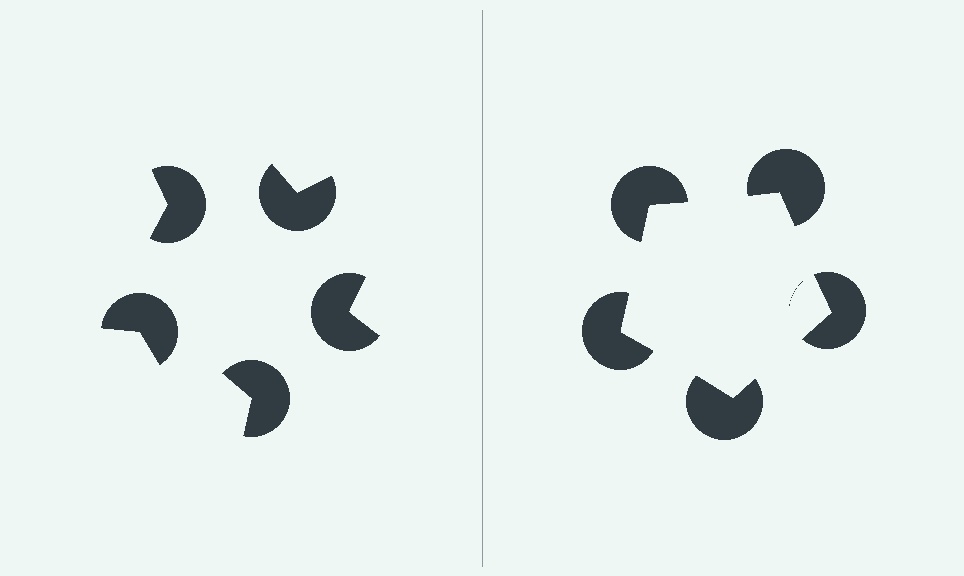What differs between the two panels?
The pac-man discs are positioned identically on both sides; only the wedge orientations differ. On the right they align to a pentagon; on the left they are misaligned.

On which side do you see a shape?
An illusory pentagon appears on the right side. On the left side the wedge cuts are rotated, so no coherent shape forms.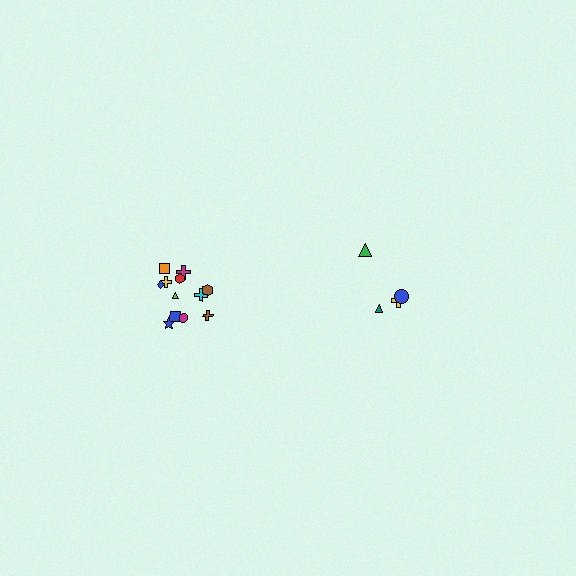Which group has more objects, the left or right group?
The left group.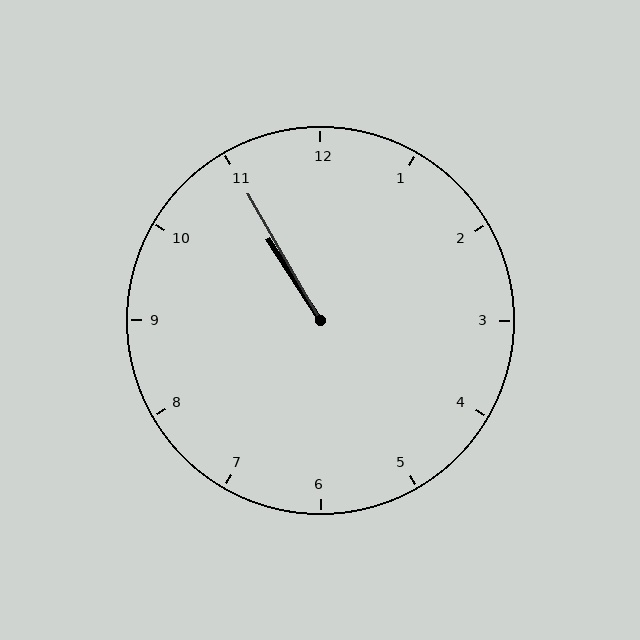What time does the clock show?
10:55.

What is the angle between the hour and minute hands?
Approximately 2 degrees.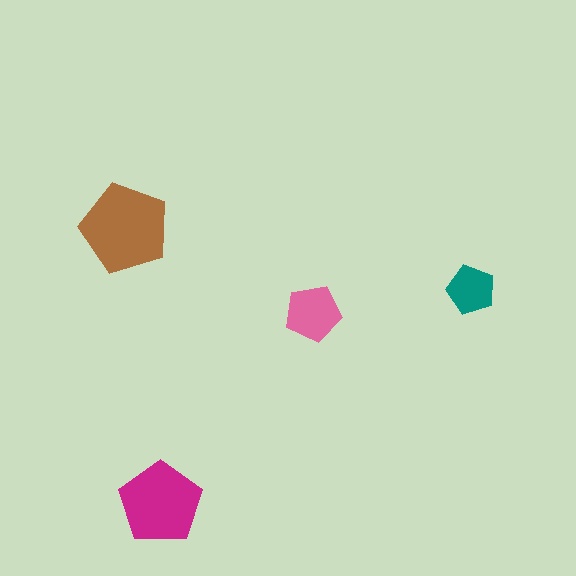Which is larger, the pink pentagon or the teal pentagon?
The pink one.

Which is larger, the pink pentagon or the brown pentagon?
The brown one.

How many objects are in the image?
There are 4 objects in the image.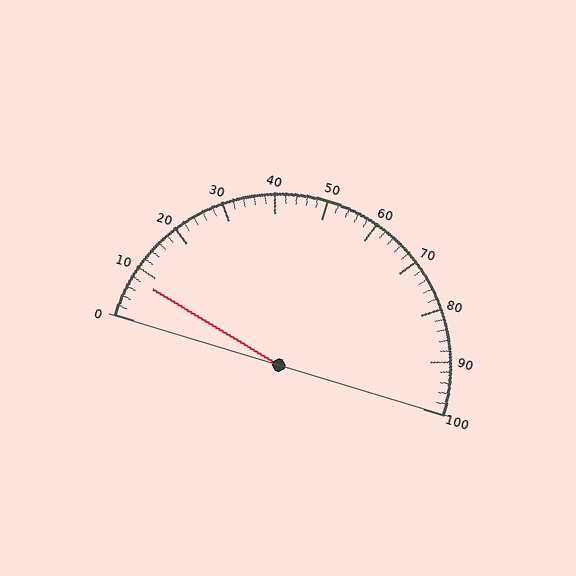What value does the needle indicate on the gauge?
The needle indicates approximately 8.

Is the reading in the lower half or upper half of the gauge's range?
The reading is in the lower half of the range (0 to 100).